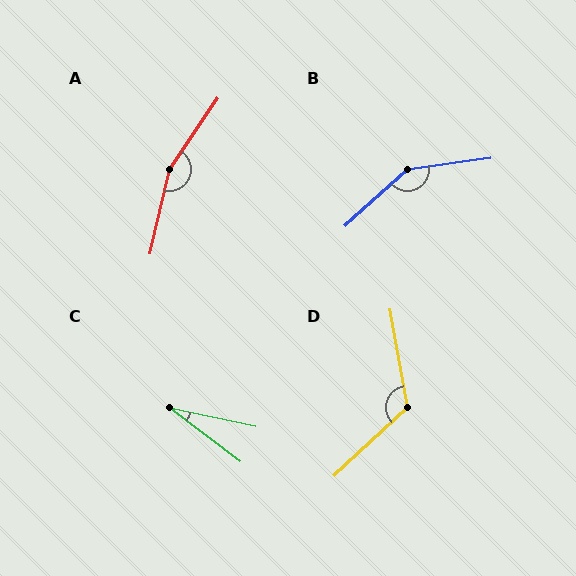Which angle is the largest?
A, at approximately 159 degrees.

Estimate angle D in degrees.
Approximately 123 degrees.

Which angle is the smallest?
C, at approximately 25 degrees.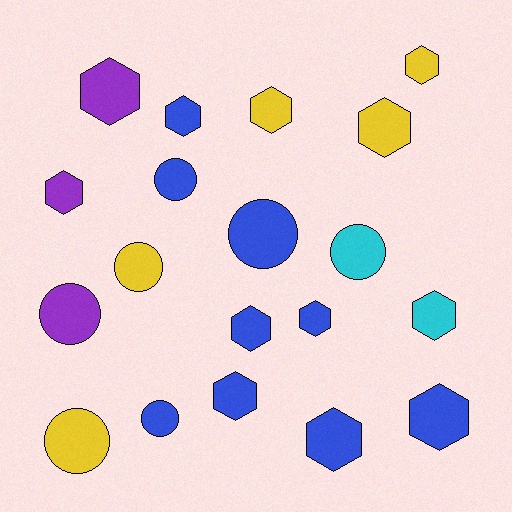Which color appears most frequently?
Blue, with 9 objects.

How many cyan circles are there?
There is 1 cyan circle.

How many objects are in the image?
There are 19 objects.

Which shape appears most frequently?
Hexagon, with 12 objects.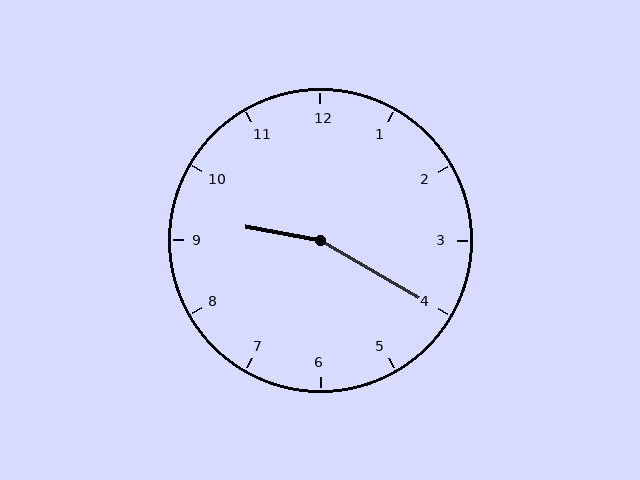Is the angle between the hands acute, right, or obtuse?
It is obtuse.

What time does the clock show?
9:20.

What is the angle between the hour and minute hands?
Approximately 160 degrees.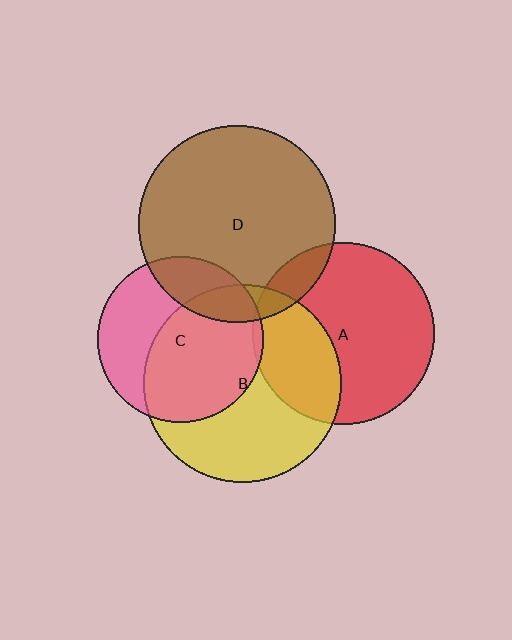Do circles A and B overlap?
Yes.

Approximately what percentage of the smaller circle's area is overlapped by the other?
Approximately 30%.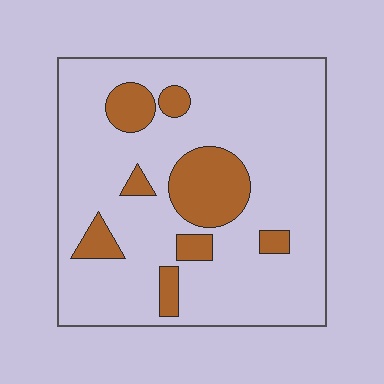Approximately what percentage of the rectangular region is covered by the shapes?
Approximately 20%.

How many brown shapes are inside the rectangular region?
8.